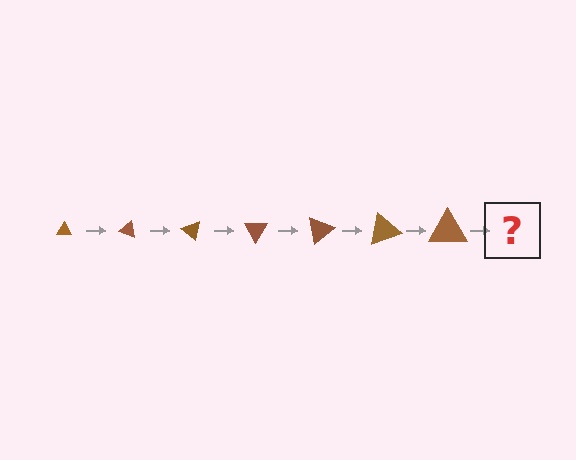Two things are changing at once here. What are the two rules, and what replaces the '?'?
The two rules are that the triangle grows larger each step and it rotates 20 degrees each step. The '?' should be a triangle, larger than the previous one and rotated 140 degrees from the start.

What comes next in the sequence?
The next element should be a triangle, larger than the previous one and rotated 140 degrees from the start.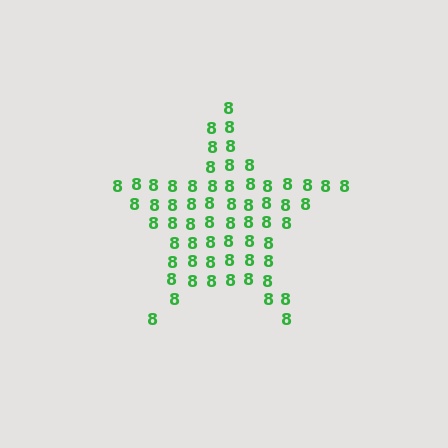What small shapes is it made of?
It is made of small digit 8's.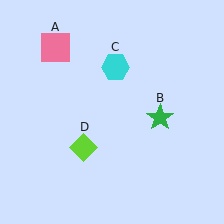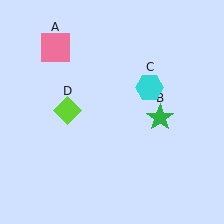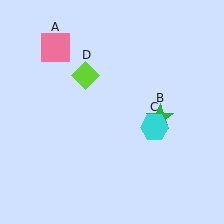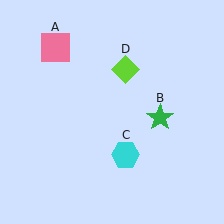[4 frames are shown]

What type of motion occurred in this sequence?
The cyan hexagon (object C), lime diamond (object D) rotated clockwise around the center of the scene.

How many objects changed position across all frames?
2 objects changed position: cyan hexagon (object C), lime diamond (object D).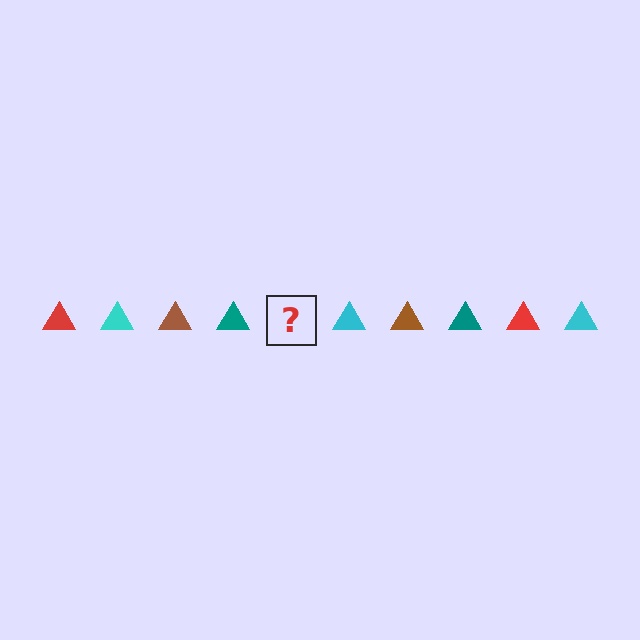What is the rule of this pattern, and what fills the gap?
The rule is that the pattern cycles through red, cyan, brown, teal triangles. The gap should be filled with a red triangle.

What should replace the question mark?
The question mark should be replaced with a red triangle.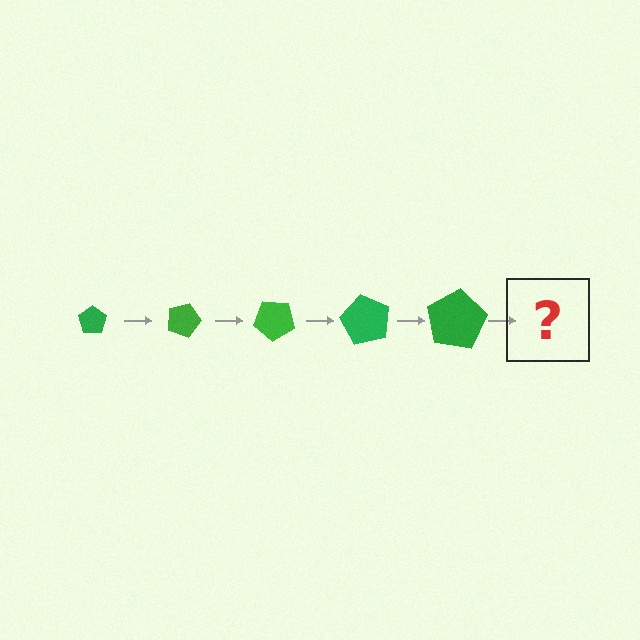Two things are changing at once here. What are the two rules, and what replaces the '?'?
The two rules are that the pentagon grows larger each step and it rotates 20 degrees each step. The '?' should be a pentagon, larger than the previous one and rotated 100 degrees from the start.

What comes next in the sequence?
The next element should be a pentagon, larger than the previous one and rotated 100 degrees from the start.